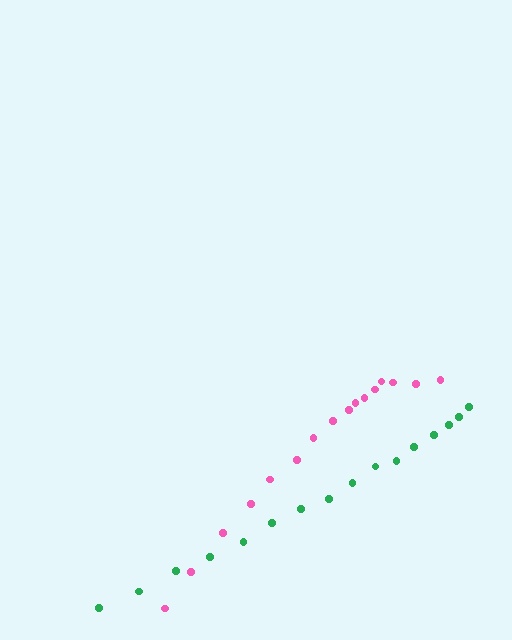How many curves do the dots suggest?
There are 2 distinct paths.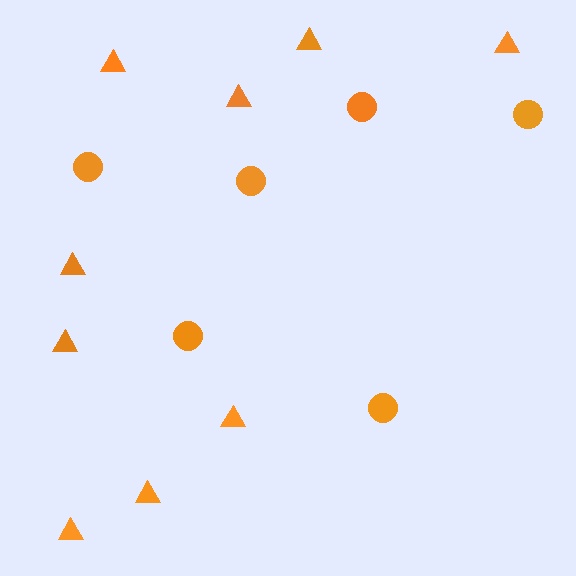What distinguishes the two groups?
There are 2 groups: one group of circles (6) and one group of triangles (9).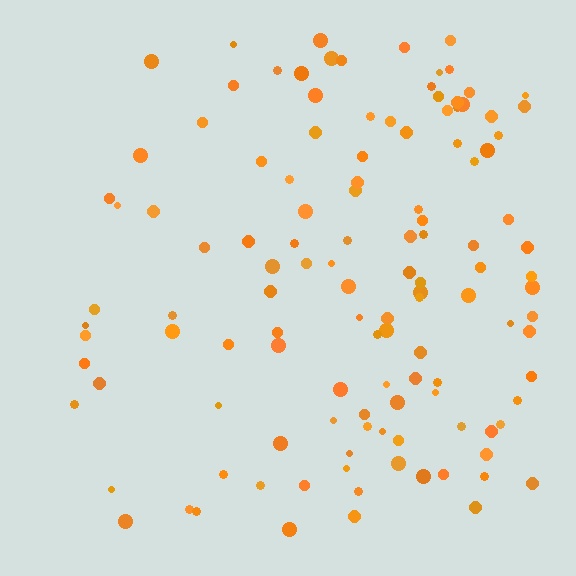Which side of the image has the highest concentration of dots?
The right.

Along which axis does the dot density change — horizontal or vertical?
Horizontal.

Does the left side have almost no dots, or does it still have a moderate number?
Still a moderate number, just noticeably fewer than the right.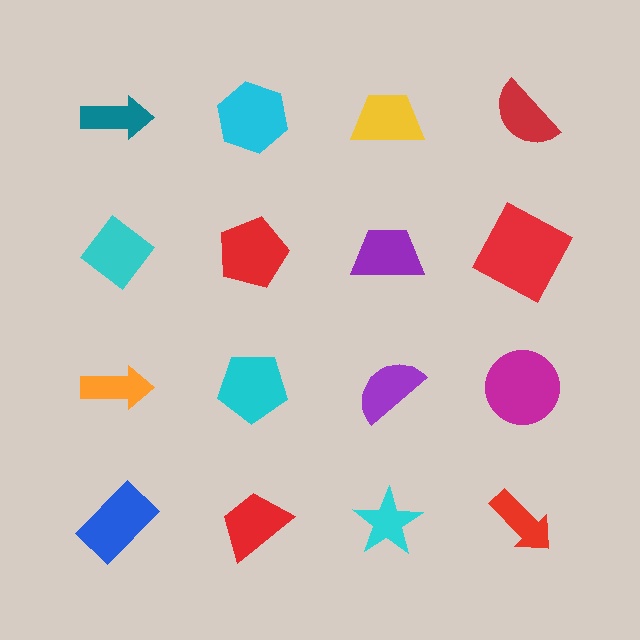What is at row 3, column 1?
An orange arrow.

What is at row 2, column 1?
A cyan diamond.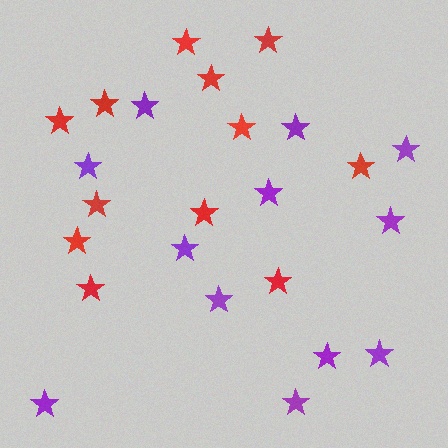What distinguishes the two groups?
There are 2 groups: one group of purple stars (12) and one group of red stars (12).